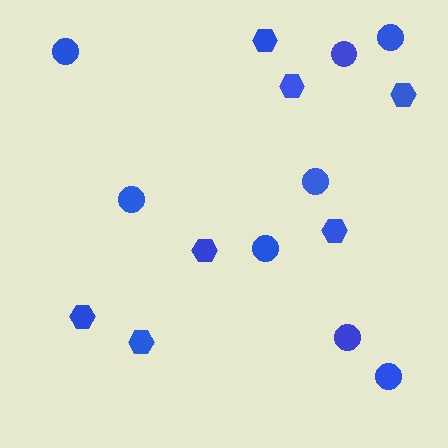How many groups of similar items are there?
There are 2 groups: one group of circles (8) and one group of hexagons (7).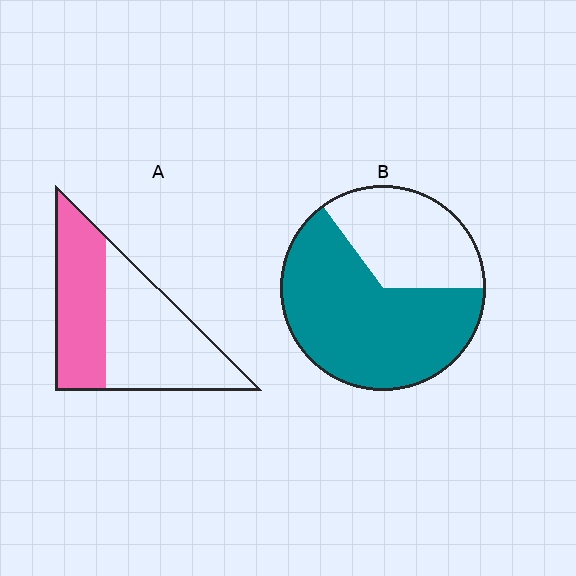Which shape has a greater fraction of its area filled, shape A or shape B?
Shape B.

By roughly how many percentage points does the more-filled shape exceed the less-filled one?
By roughly 20 percentage points (B over A).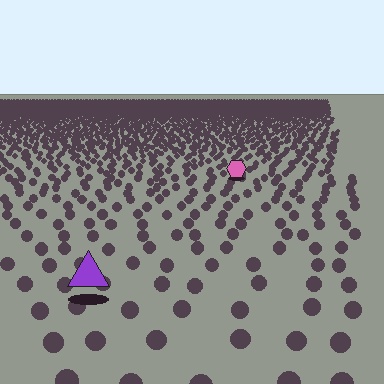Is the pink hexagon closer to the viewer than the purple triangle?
No. The purple triangle is closer — you can tell from the texture gradient: the ground texture is coarser near it.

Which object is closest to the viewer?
The purple triangle is closest. The texture marks near it are larger and more spread out.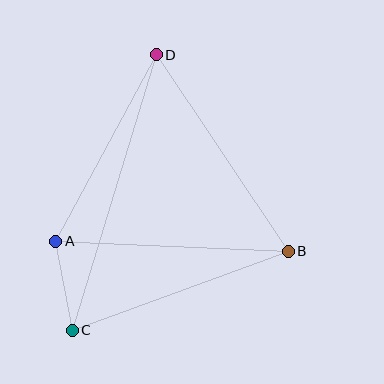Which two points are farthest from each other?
Points C and D are farthest from each other.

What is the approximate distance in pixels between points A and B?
The distance between A and B is approximately 233 pixels.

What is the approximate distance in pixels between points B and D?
The distance between B and D is approximately 236 pixels.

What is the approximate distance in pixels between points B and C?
The distance between B and C is approximately 230 pixels.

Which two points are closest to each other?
Points A and C are closest to each other.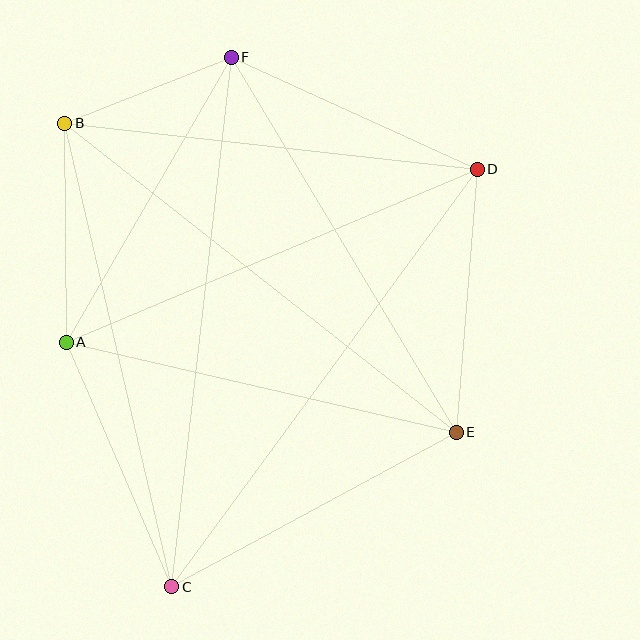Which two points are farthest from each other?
Points C and F are farthest from each other.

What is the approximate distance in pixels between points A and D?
The distance between A and D is approximately 446 pixels.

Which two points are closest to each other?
Points B and F are closest to each other.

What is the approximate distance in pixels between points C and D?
The distance between C and D is approximately 517 pixels.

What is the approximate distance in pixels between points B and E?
The distance between B and E is approximately 499 pixels.